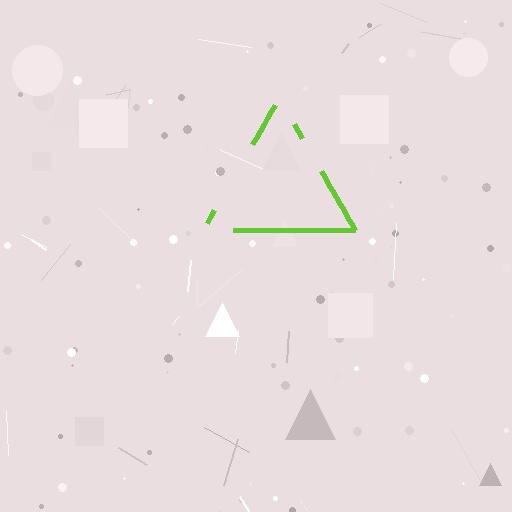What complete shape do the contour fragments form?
The contour fragments form a triangle.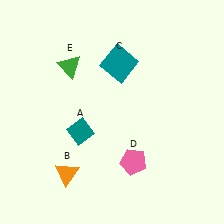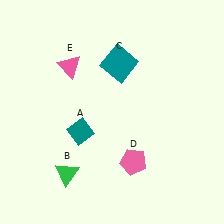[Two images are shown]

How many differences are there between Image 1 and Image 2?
There are 2 differences between the two images.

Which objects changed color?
B changed from orange to green. E changed from green to pink.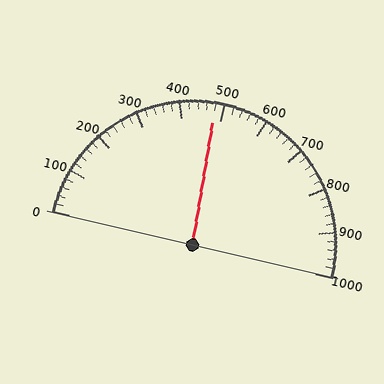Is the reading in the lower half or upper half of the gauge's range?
The reading is in the lower half of the range (0 to 1000).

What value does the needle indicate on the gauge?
The needle indicates approximately 480.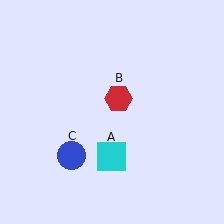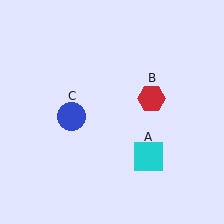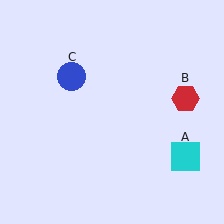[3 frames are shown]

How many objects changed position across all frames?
3 objects changed position: cyan square (object A), red hexagon (object B), blue circle (object C).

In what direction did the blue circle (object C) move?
The blue circle (object C) moved up.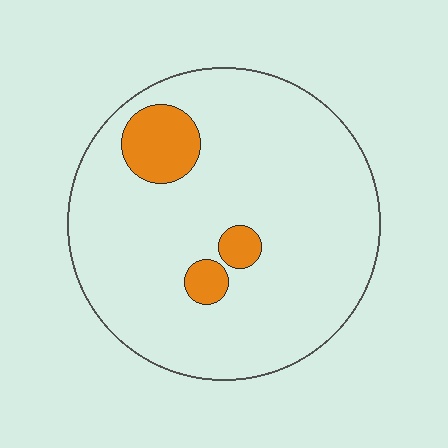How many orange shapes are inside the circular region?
3.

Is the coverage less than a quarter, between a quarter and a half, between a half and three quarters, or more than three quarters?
Less than a quarter.